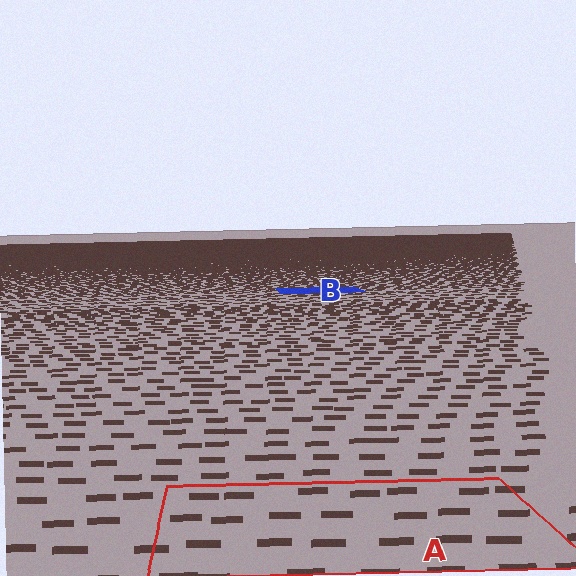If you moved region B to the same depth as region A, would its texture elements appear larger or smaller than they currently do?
They would appear larger. At a closer depth, the same texture elements are projected at a bigger on-screen size.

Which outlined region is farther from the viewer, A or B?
Region B is farther from the viewer — the texture elements inside it appear smaller and more densely packed.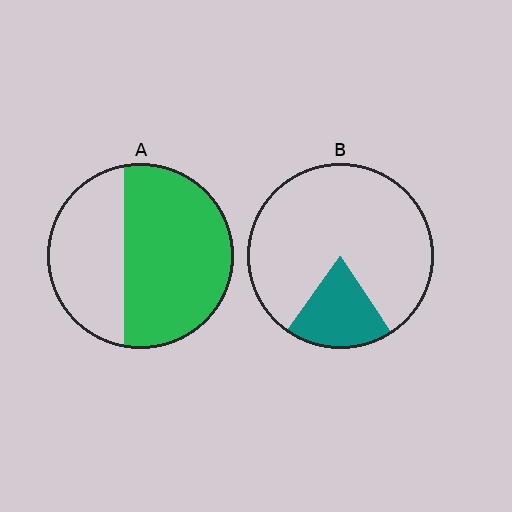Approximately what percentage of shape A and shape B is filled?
A is approximately 60% and B is approximately 20%.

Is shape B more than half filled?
No.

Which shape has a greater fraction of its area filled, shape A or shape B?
Shape A.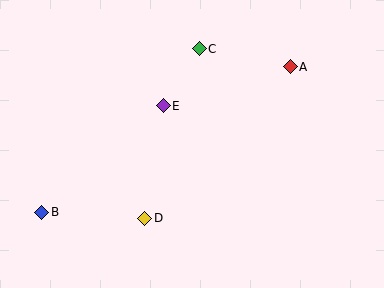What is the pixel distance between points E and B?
The distance between E and B is 161 pixels.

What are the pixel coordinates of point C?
Point C is at (199, 49).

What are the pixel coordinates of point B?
Point B is at (42, 212).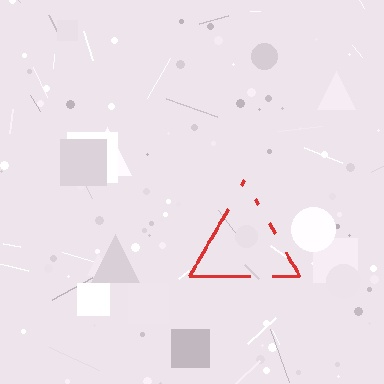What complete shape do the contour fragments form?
The contour fragments form a triangle.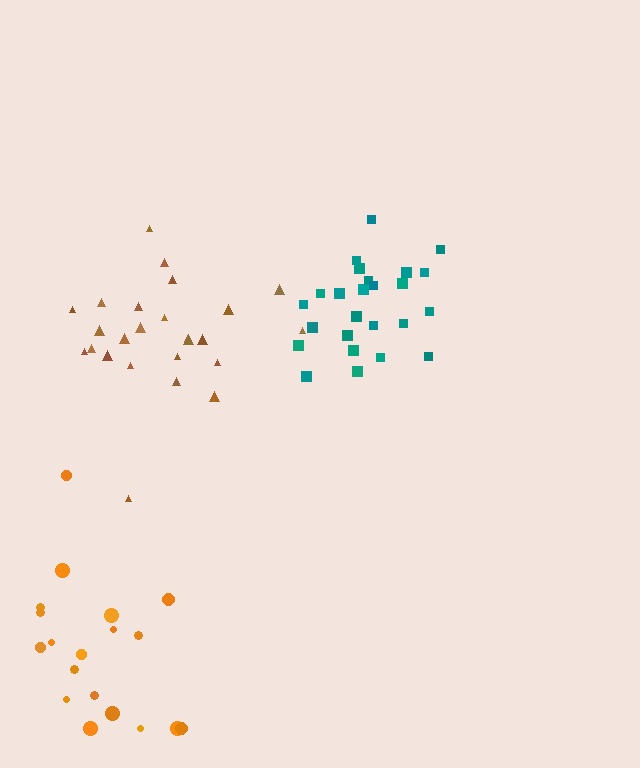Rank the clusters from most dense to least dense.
teal, brown, orange.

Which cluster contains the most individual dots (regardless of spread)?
Brown (25).